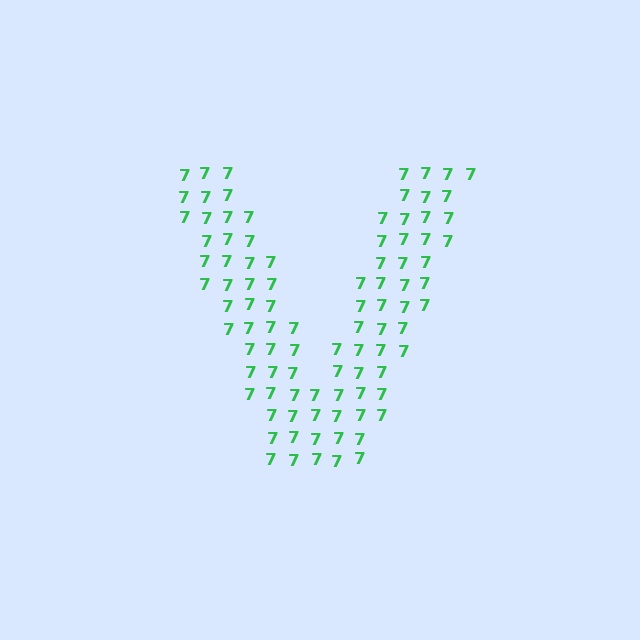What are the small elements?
The small elements are digit 7's.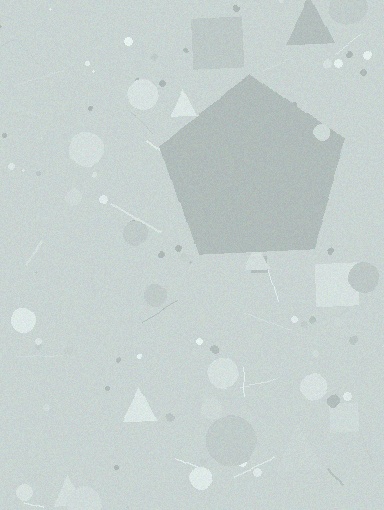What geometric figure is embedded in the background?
A pentagon is embedded in the background.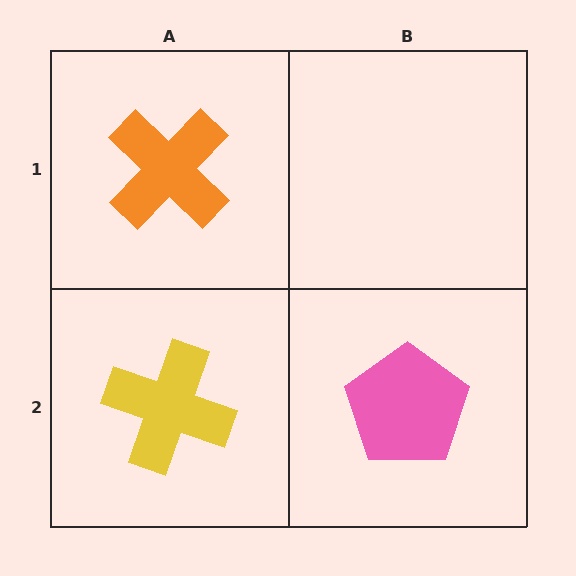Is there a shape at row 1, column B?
No, that cell is empty.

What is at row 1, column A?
An orange cross.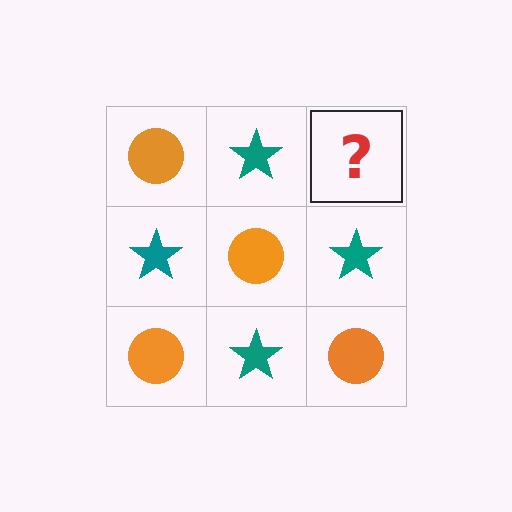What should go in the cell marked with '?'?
The missing cell should contain an orange circle.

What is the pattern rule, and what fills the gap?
The rule is that it alternates orange circle and teal star in a checkerboard pattern. The gap should be filled with an orange circle.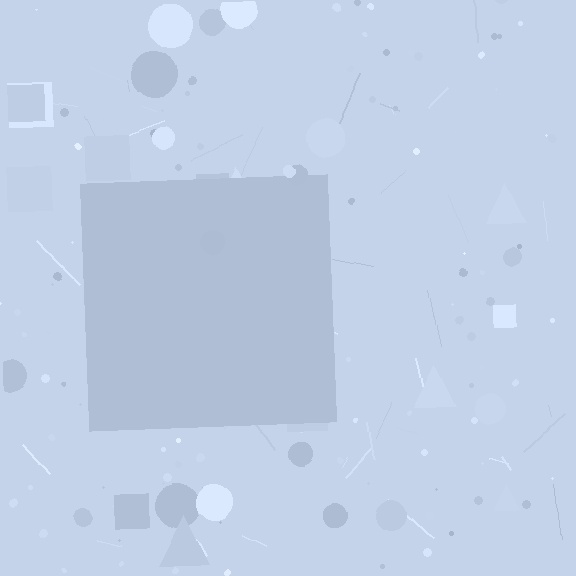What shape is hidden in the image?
A square is hidden in the image.